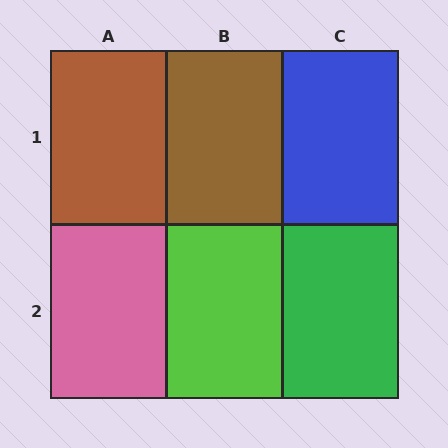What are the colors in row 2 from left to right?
Pink, lime, green.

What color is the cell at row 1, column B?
Brown.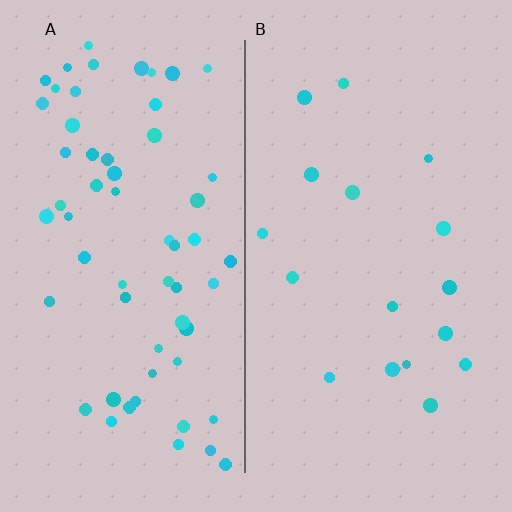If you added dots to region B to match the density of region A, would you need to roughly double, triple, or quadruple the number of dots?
Approximately quadruple.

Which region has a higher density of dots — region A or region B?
A (the left).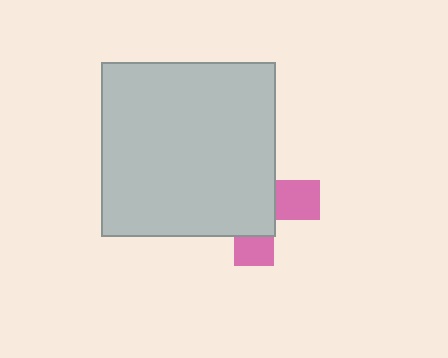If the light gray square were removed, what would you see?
You would see the complete pink cross.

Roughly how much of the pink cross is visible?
A small part of it is visible (roughly 32%).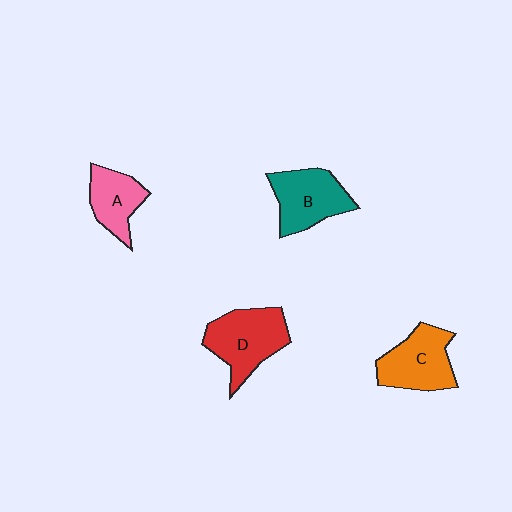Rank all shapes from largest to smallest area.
From largest to smallest: D (red), C (orange), B (teal), A (pink).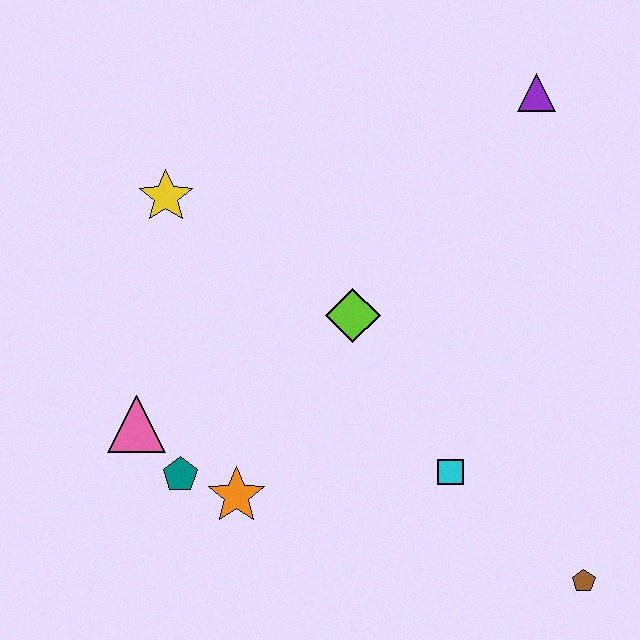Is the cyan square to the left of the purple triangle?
Yes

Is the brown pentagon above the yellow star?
No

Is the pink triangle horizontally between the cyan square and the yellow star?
No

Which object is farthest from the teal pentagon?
The purple triangle is farthest from the teal pentagon.